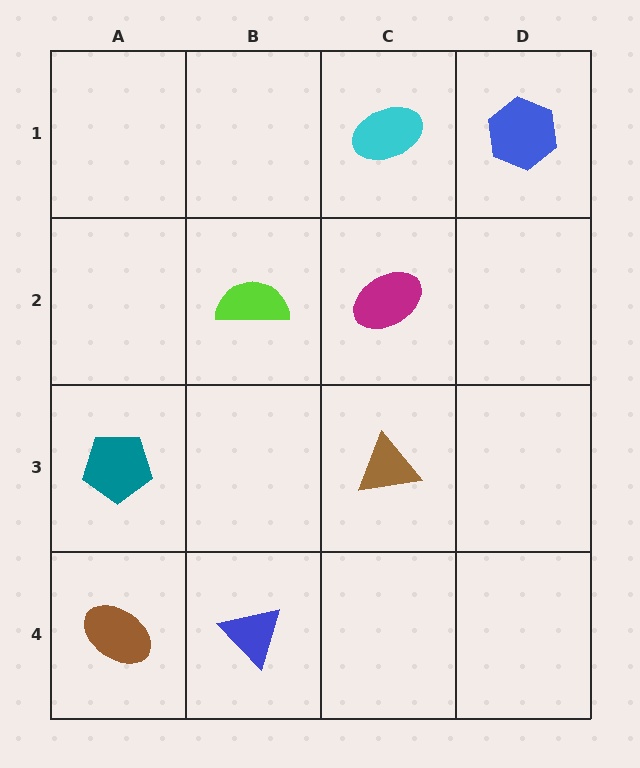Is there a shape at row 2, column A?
No, that cell is empty.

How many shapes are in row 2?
2 shapes.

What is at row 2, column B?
A lime semicircle.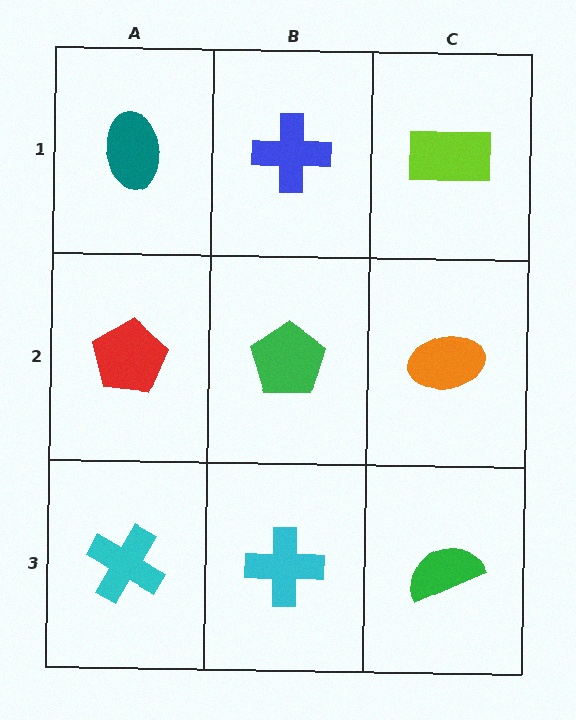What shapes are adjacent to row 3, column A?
A red pentagon (row 2, column A), a cyan cross (row 3, column B).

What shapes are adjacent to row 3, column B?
A green pentagon (row 2, column B), a cyan cross (row 3, column A), a green semicircle (row 3, column C).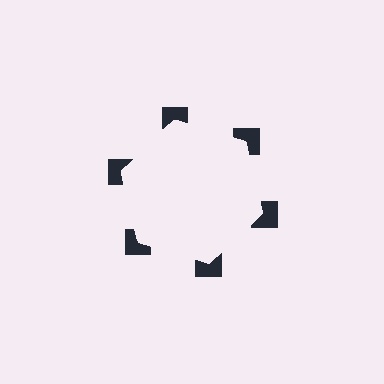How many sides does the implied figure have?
6 sides.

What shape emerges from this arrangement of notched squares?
An illusory hexagon — its edges are inferred from the aligned wedge cuts in the notched squares, not physically drawn.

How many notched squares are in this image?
There are 6 — one at each vertex of the illusory hexagon.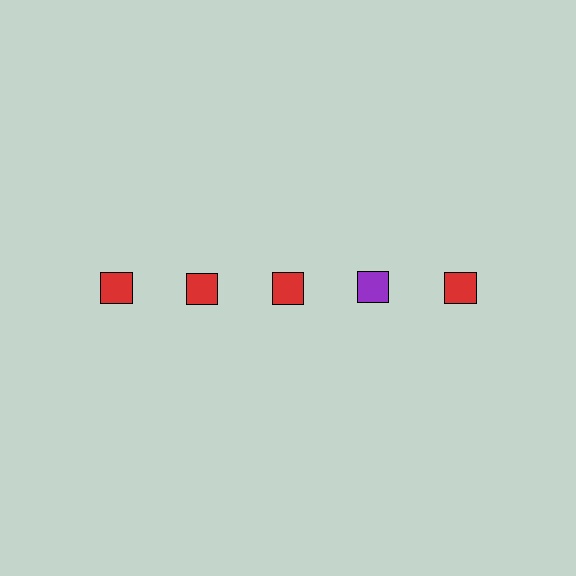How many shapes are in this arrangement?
There are 5 shapes arranged in a grid pattern.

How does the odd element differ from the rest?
It has a different color: purple instead of red.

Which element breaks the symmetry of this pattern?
The purple square in the top row, second from right column breaks the symmetry. All other shapes are red squares.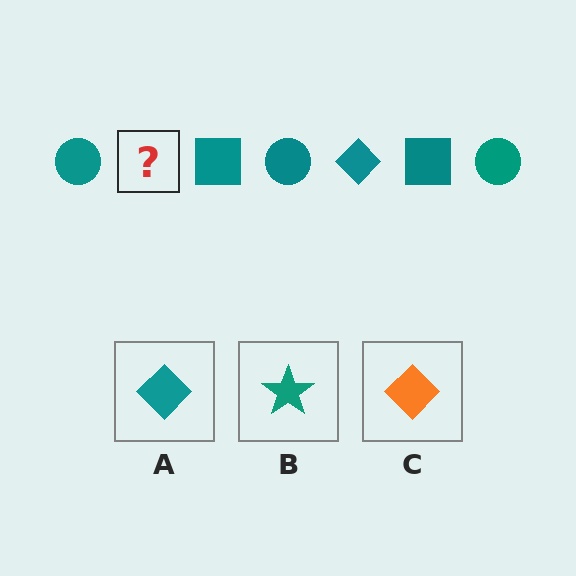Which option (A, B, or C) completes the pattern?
A.